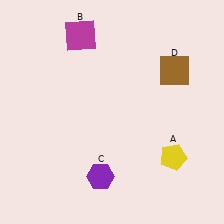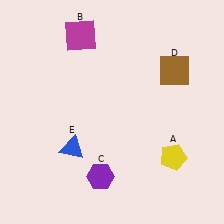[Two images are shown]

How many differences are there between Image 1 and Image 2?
There is 1 difference between the two images.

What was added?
A blue triangle (E) was added in Image 2.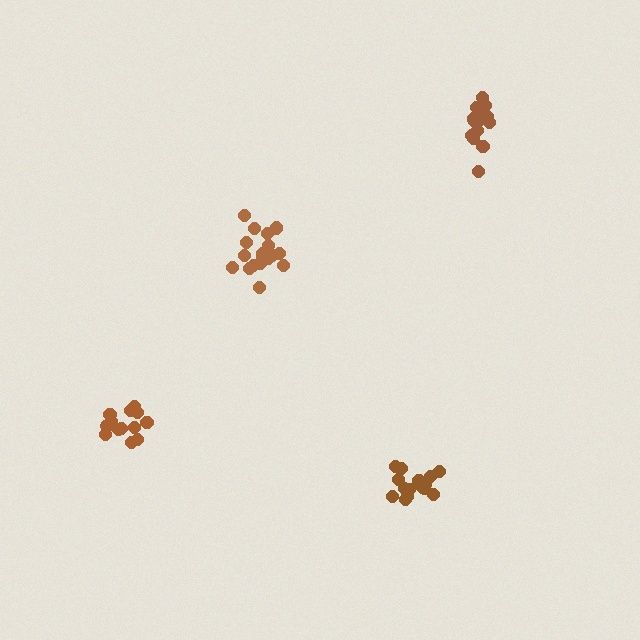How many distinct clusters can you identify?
There are 4 distinct clusters.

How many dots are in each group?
Group 1: 18 dots, Group 2: 15 dots, Group 3: 16 dots, Group 4: 13 dots (62 total).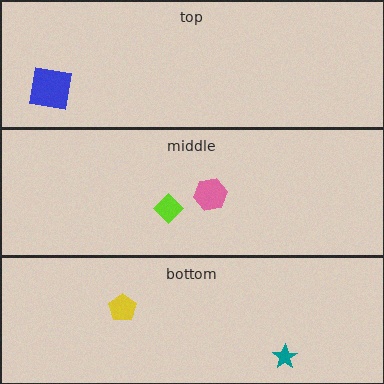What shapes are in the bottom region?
The teal star, the yellow pentagon.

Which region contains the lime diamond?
The middle region.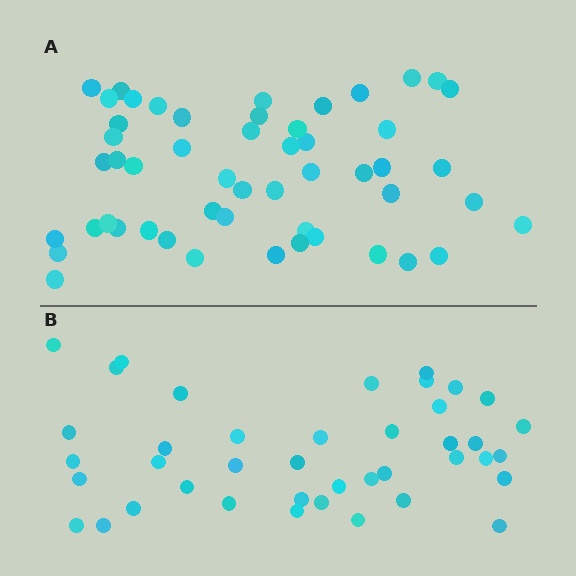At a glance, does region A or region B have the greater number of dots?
Region A (the top region) has more dots.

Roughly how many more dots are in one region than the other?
Region A has roughly 12 or so more dots than region B.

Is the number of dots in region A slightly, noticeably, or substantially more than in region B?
Region A has noticeably more, but not dramatically so. The ratio is roughly 1.3 to 1.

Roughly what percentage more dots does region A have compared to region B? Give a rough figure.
About 25% more.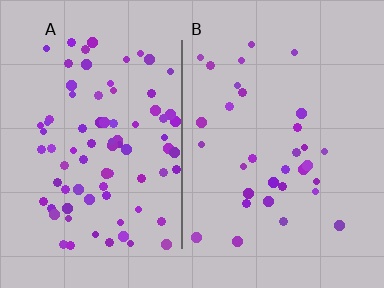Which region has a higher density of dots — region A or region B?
A (the left).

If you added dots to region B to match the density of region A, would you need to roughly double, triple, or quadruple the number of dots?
Approximately triple.